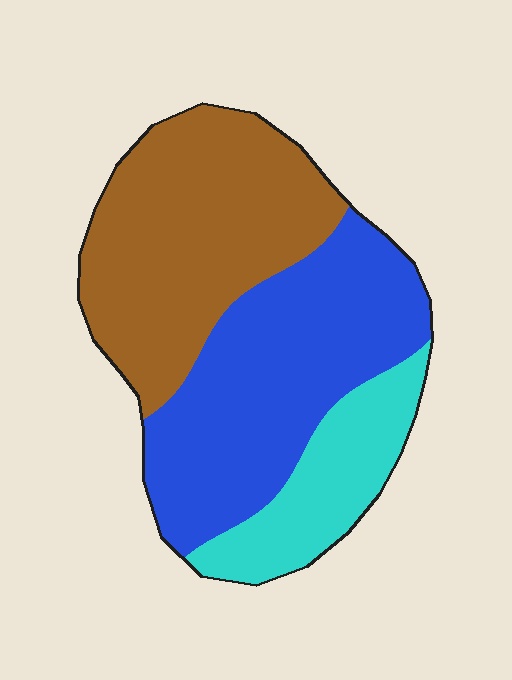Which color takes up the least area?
Cyan, at roughly 20%.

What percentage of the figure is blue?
Blue covers about 40% of the figure.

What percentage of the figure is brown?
Brown takes up about two fifths (2/5) of the figure.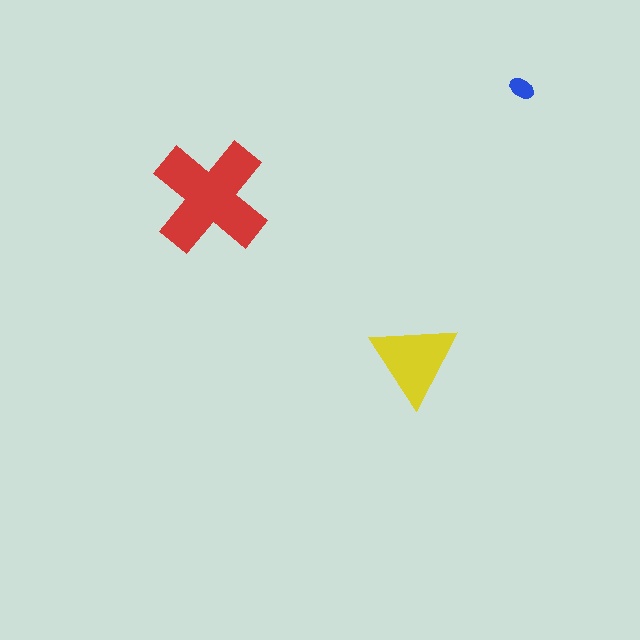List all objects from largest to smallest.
The red cross, the yellow triangle, the blue ellipse.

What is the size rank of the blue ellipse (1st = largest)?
3rd.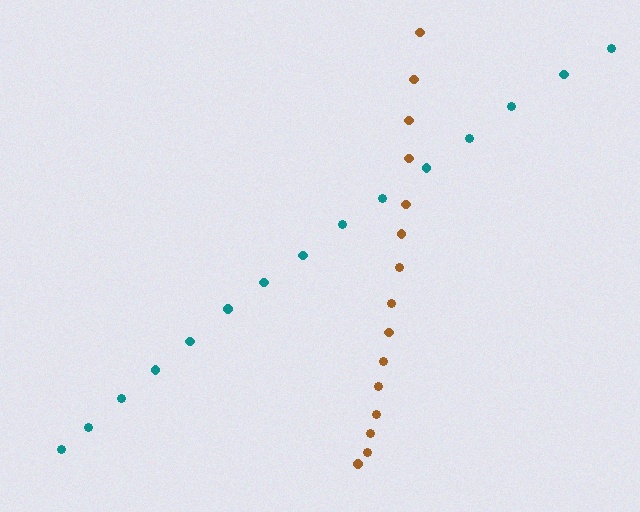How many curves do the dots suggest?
There are 2 distinct paths.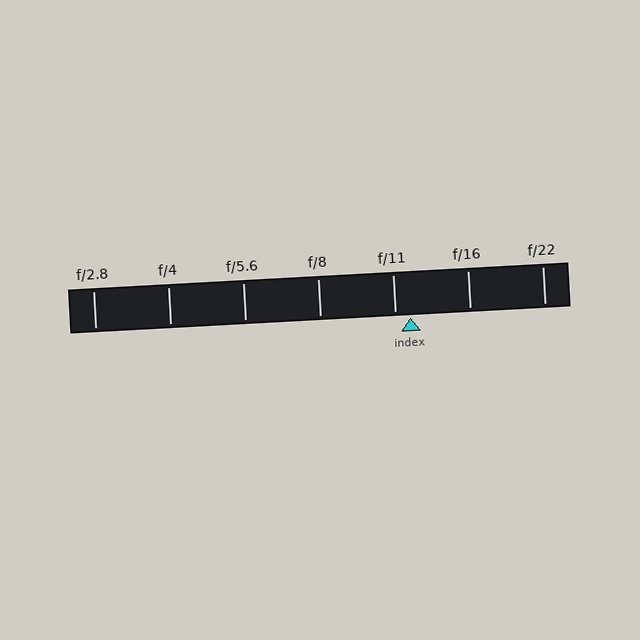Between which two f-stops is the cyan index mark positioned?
The index mark is between f/11 and f/16.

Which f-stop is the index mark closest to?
The index mark is closest to f/11.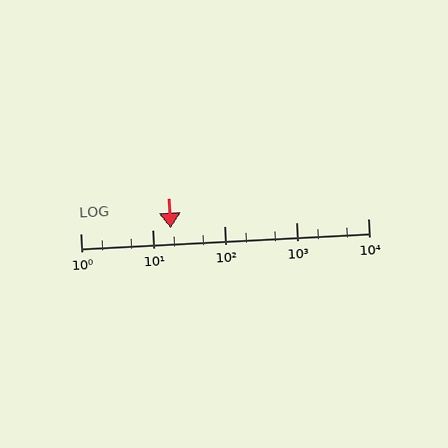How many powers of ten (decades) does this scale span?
The scale spans 4 decades, from 1 to 10000.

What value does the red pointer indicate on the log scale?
The pointer indicates approximately 18.